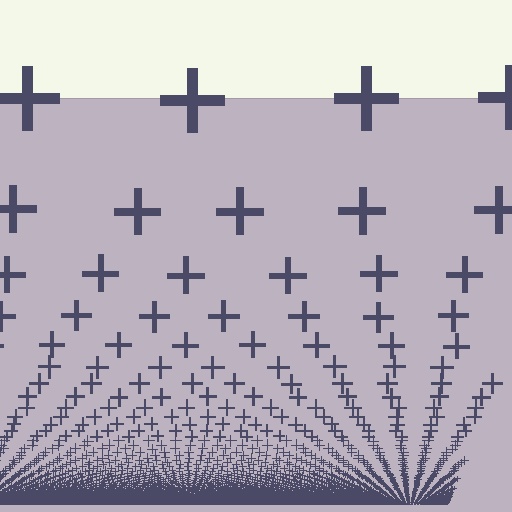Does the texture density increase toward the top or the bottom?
Density increases toward the bottom.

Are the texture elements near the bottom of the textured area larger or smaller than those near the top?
Smaller. The gradient is inverted — elements near the bottom are smaller and denser.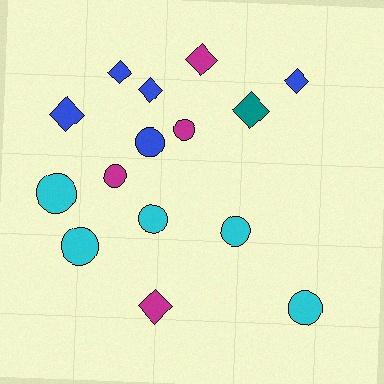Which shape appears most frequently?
Circle, with 8 objects.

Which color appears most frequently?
Blue, with 5 objects.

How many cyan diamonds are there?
There are no cyan diamonds.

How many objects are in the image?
There are 15 objects.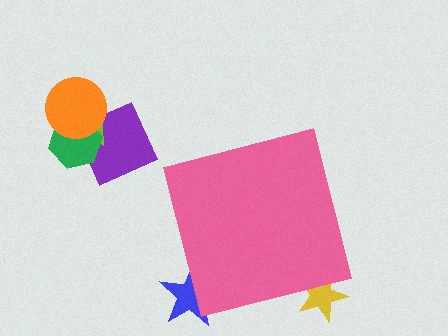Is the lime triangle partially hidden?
No, the lime triangle is fully visible.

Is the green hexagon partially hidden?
No, the green hexagon is fully visible.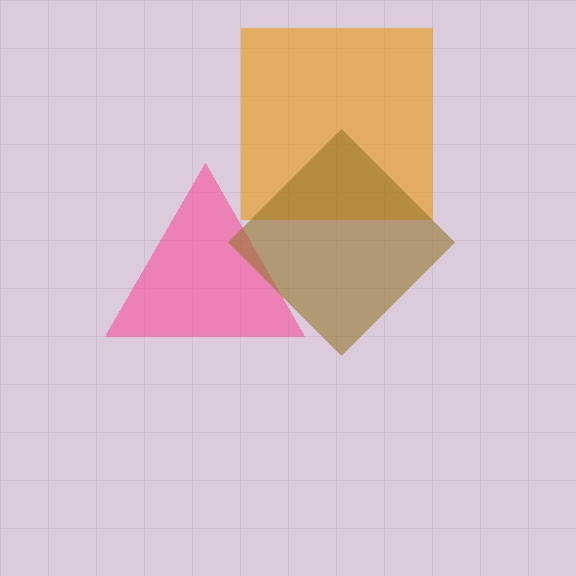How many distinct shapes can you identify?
There are 3 distinct shapes: a pink triangle, an orange square, a brown diamond.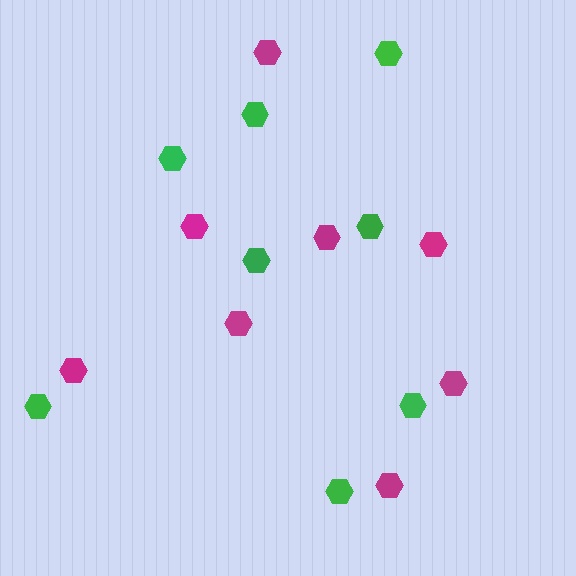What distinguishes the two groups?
There are 2 groups: one group of green hexagons (8) and one group of magenta hexagons (8).